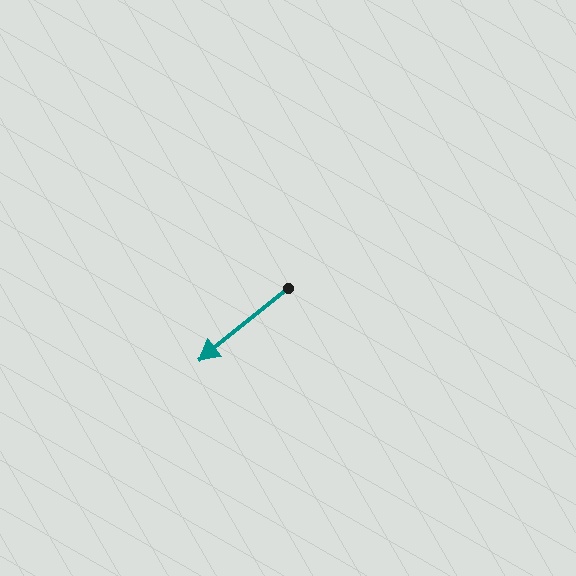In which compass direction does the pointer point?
Southwest.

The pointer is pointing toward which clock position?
Roughly 8 o'clock.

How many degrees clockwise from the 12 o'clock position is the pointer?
Approximately 231 degrees.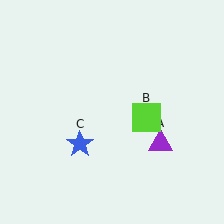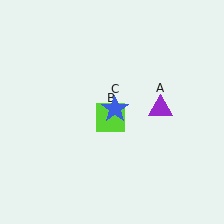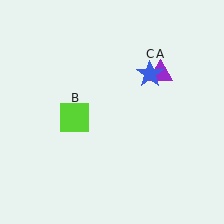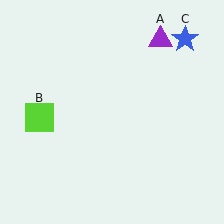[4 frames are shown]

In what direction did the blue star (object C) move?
The blue star (object C) moved up and to the right.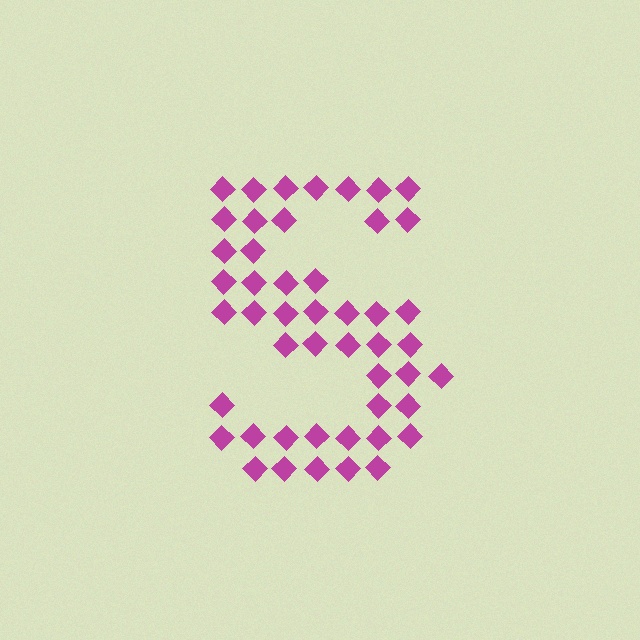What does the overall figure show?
The overall figure shows the letter S.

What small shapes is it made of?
It is made of small diamonds.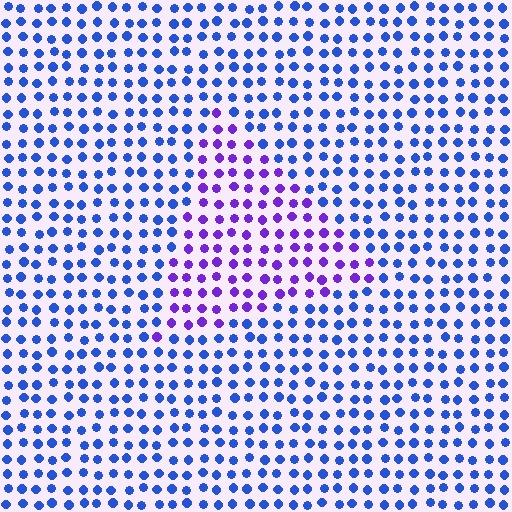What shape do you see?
I see a triangle.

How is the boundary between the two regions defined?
The boundary is defined purely by a slight shift in hue (about 43 degrees). Spacing, size, and orientation are identical on both sides.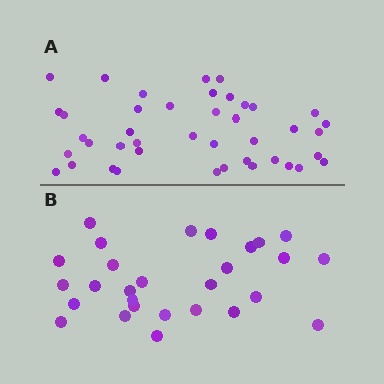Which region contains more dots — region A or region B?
Region A (the top region) has more dots.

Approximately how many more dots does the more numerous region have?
Region A has approximately 15 more dots than region B.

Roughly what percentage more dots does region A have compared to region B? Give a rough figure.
About 50% more.